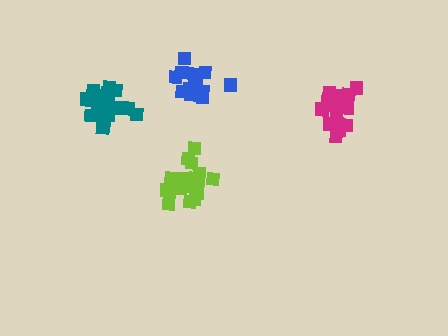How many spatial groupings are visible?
There are 4 spatial groupings.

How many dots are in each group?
Group 1: 16 dots, Group 2: 20 dots, Group 3: 15 dots, Group 4: 19 dots (70 total).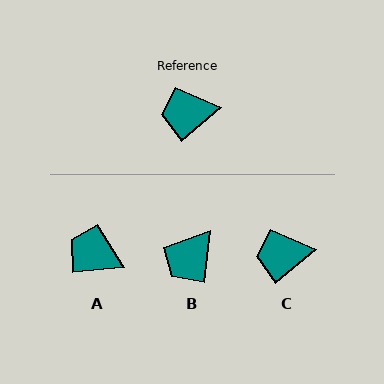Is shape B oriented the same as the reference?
No, it is off by about 44 degrees.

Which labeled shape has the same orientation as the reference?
C.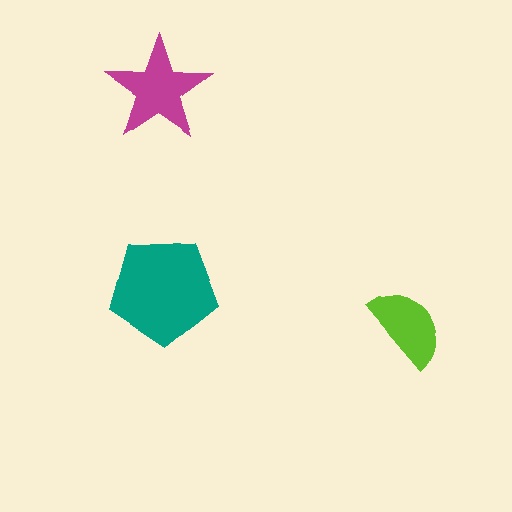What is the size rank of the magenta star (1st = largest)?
2nd.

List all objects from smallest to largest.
The lime semicircle, the magenta star, the teal pentagon.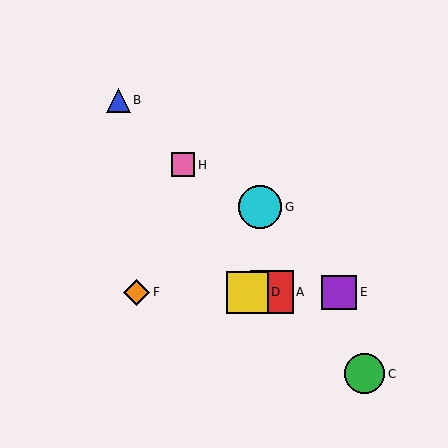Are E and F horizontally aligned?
Yes, both are at y≈292.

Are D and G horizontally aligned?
No, D is at y≈292 and G is at y≈207.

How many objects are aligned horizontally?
4 objects (A, D, E, F) are aligned horizontally.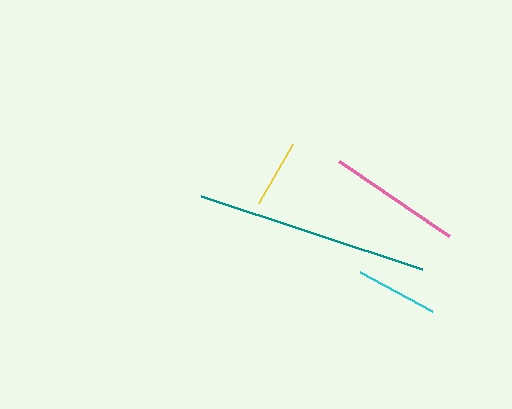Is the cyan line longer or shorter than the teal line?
The teal line is longer than the cyan line.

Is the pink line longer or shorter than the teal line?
The teal line is longer than the pink line.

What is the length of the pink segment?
The pink segment is approximately 133 pixels long.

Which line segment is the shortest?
The yellow line is the shortest at approximately 68 pixels.